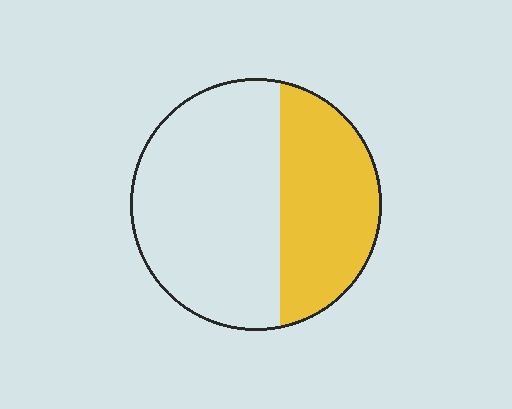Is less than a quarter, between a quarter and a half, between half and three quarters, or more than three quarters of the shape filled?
Between a quarter and a half.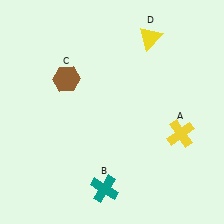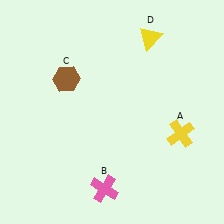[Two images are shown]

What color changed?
The cross (B) changed from teal in Image 1 to pink in Image 2.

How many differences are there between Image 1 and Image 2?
There is 1 difference between the two images.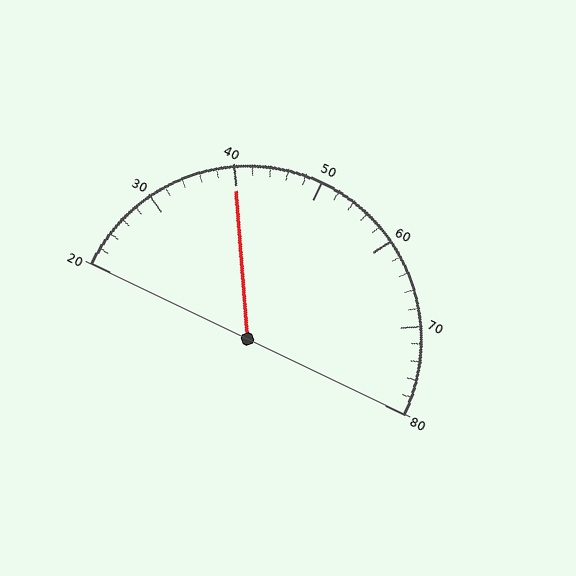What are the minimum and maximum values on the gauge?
The gauge ranges from 20 to 80.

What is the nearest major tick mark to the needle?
The nearest major tick mark is 40.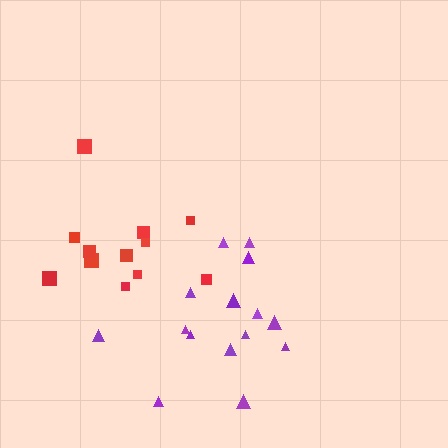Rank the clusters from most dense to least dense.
purple, red.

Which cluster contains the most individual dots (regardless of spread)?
Purple (15).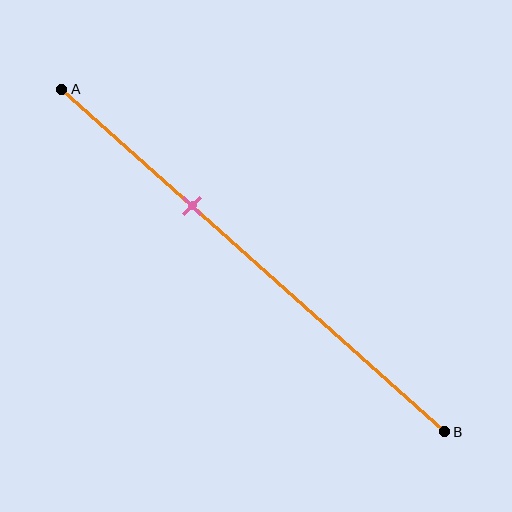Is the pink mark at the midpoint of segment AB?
No, the mark is at about 35% from A, not at the 50% midpoint.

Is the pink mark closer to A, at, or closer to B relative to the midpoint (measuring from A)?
The pink mark is closer to point A than the midpoint of segment AB.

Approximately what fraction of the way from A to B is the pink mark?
The pink mark is approximately 35% of the way from A to B.